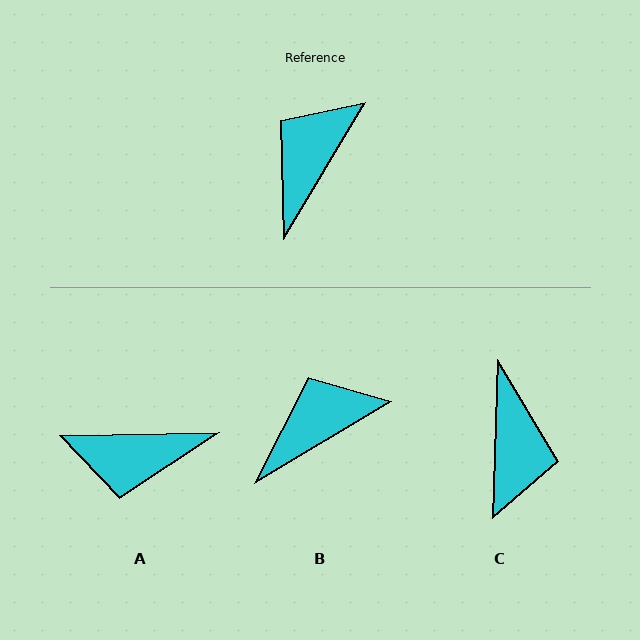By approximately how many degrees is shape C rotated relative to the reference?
Approximately 151 degrees clockwise.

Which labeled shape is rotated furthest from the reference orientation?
C, about 151 degrees away.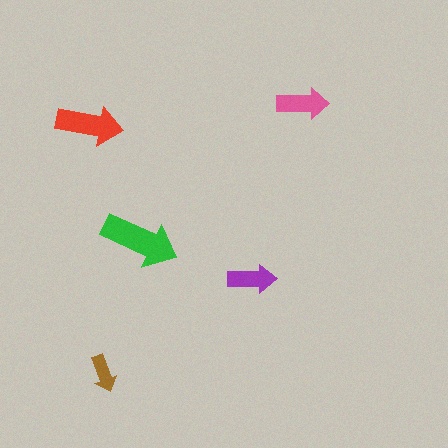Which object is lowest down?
The brown arrow is bottommost.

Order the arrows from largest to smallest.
the green one, the red one, the pink one, the purple one, the brown one.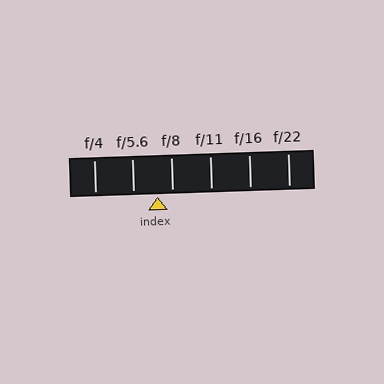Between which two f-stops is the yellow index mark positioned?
The index mark is between f/5.6 and f/8.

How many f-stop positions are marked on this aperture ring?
There are 6 f-stop positions marked.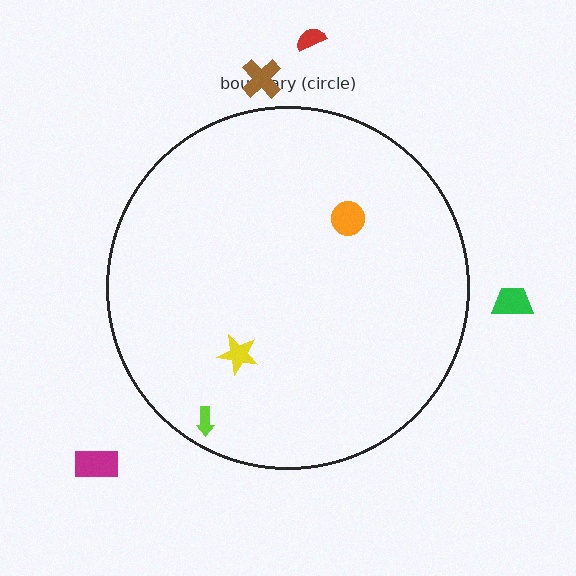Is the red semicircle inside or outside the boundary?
Outside.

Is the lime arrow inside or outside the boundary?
Inside.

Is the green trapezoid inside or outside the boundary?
Outside.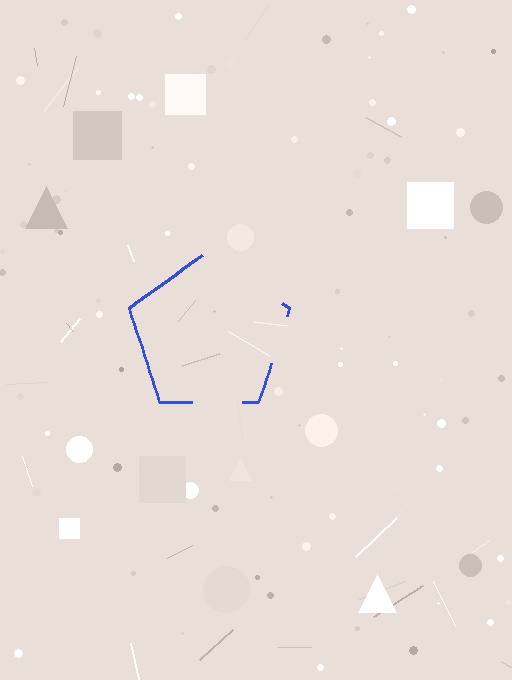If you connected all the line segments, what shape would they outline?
They would outline a pentagon.